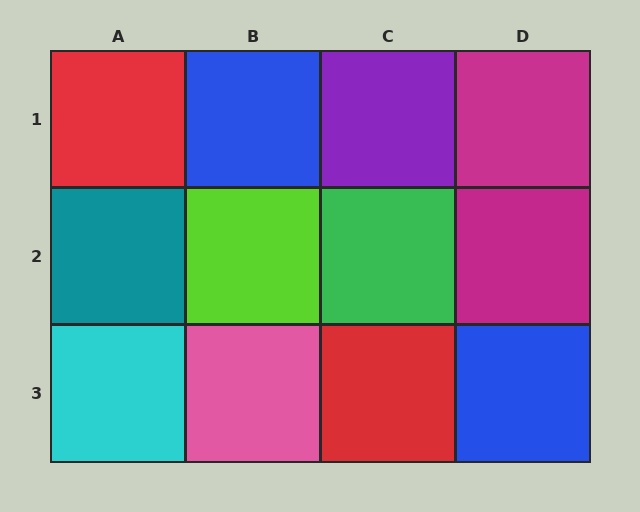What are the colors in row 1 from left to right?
Red, blue, purple, magenta.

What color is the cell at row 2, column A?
Teal.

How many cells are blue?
2 cells are blue.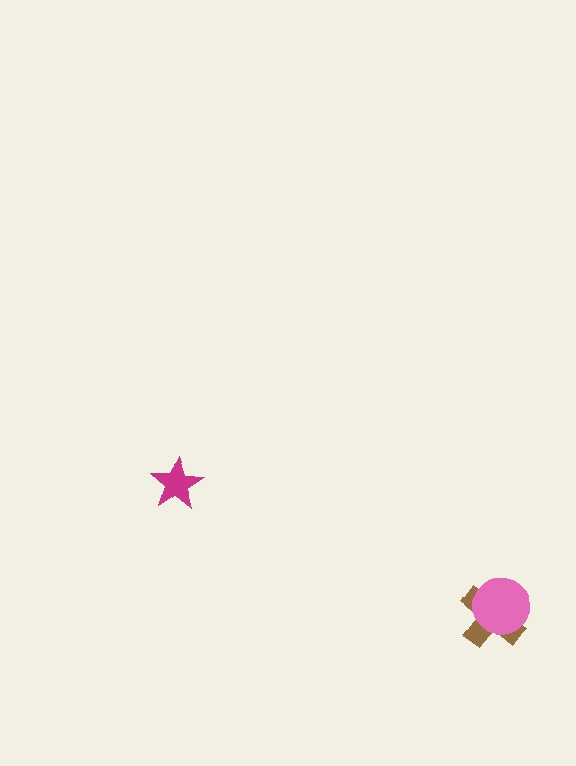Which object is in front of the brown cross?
The pink circle is in front of the brown cross.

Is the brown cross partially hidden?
Yes, it is partially covered by another shape.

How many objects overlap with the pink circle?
1 object overlaps with the pink circle.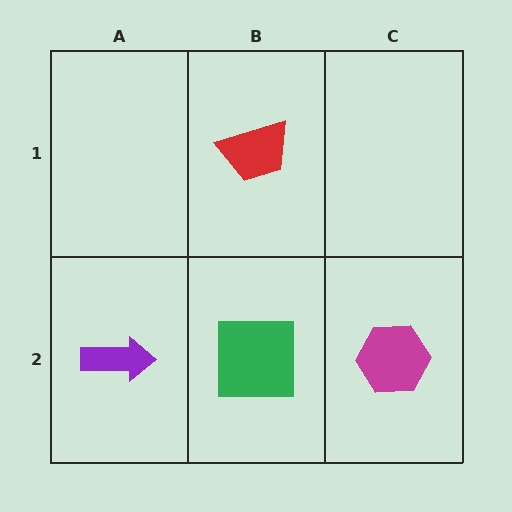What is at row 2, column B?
A green square.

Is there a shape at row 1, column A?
No, that cell is empty.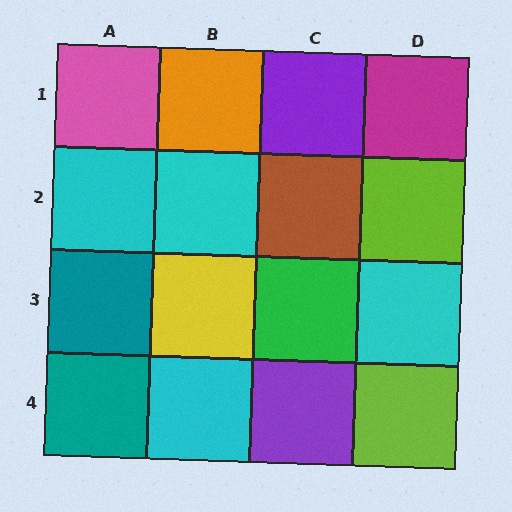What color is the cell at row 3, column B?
Yellow.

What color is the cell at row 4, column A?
Teal.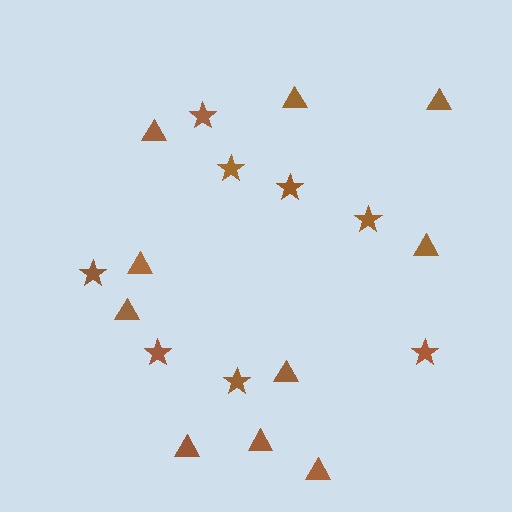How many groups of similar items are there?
There are 2 groups: one group of triangles (10) and one group of stars (8).